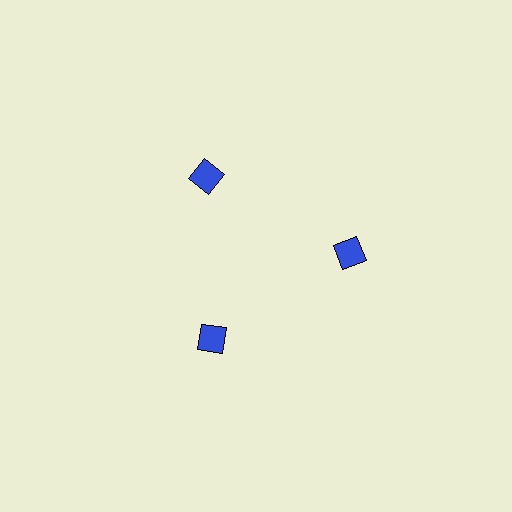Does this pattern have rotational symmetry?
Yes, this pattern has 3-fold rotational symmetry. It looks the same after rotating 120 degrees around the center.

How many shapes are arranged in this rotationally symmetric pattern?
There are 3 shapes, arranged in 3 groups of 1.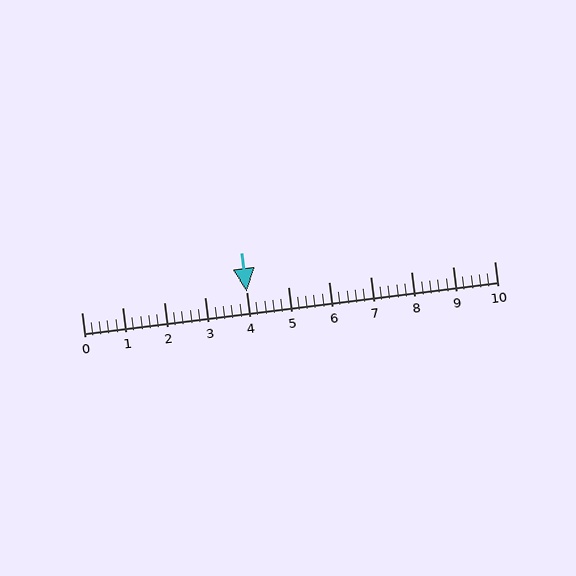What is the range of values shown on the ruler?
The ruler shows values from 0 to 10.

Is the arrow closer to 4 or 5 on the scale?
The arrow is closer to 4.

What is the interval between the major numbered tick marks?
The major tick marks are spaced 1 units apart.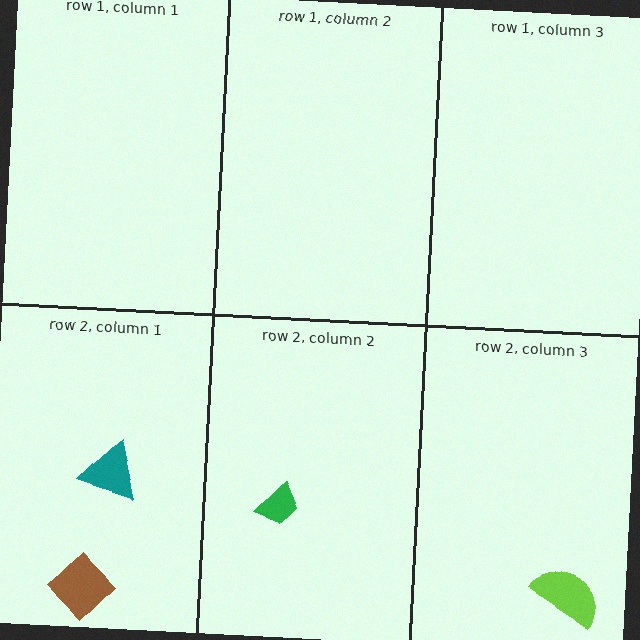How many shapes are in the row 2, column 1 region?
2.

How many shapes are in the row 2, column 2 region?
1.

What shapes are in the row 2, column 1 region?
The teal triangle, the brown diamond.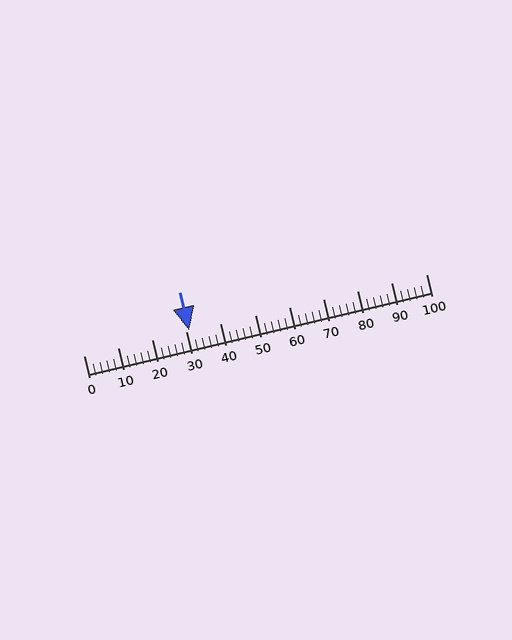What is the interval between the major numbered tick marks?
The major tick marks are spaced 10 units apart.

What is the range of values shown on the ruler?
The ruler shows values from 0 to 100.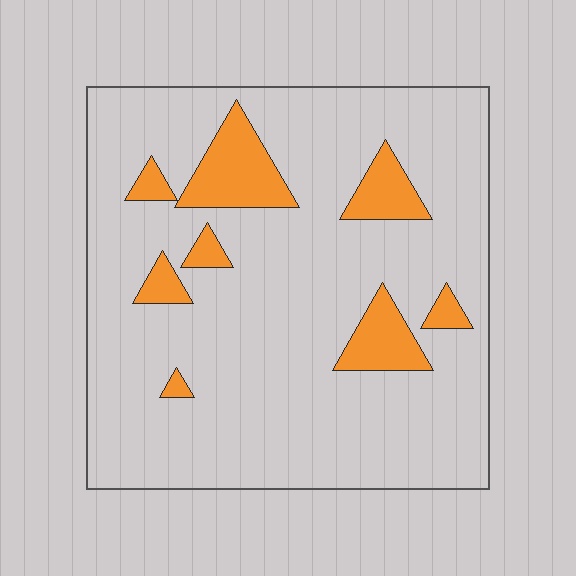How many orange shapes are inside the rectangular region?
8.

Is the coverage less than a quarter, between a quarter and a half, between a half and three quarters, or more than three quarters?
Less than a quarter.